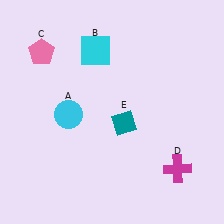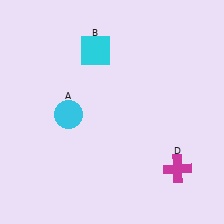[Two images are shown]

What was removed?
The teal diamond (E), the pink pentagon (C) were removed in Image 2.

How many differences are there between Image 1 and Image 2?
There are 2 differences between the two images.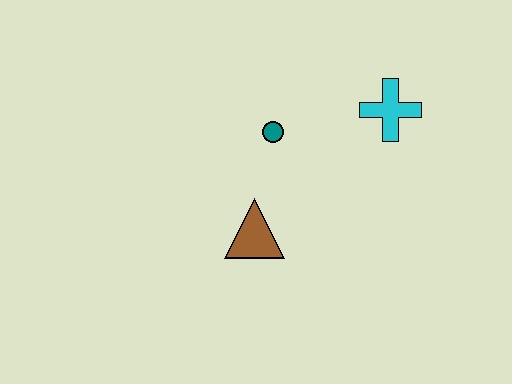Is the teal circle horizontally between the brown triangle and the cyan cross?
Yes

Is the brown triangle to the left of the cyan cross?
Yes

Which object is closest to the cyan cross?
The teal circle is closest to the cyan cross.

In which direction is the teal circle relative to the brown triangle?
The teal circle is above the brown triangle.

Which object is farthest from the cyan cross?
The brown triangle is farthest from the cyan cross.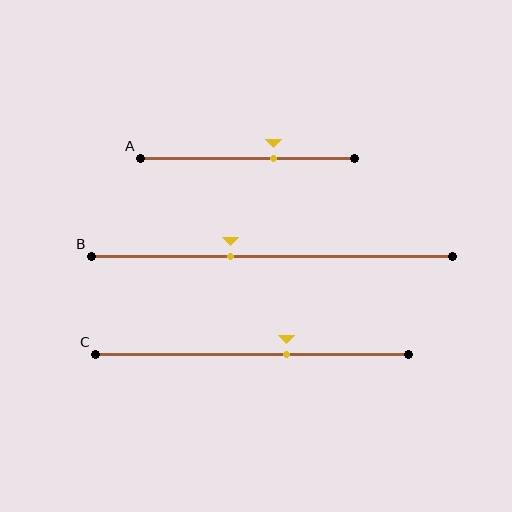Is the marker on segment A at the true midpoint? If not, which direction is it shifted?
No, the marker on segment A is shifted to the right by about 12% of the segment length.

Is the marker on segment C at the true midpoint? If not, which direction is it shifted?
No, the marker on segment C is shifted to the right by about 11% of the segment length.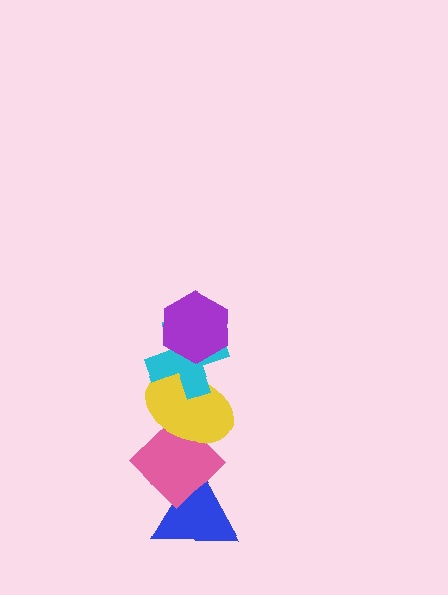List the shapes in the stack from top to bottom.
From top to bottom: the purple hexagon, the cyan cross, the yellow ellipse, the pink diamond, the blue triangle.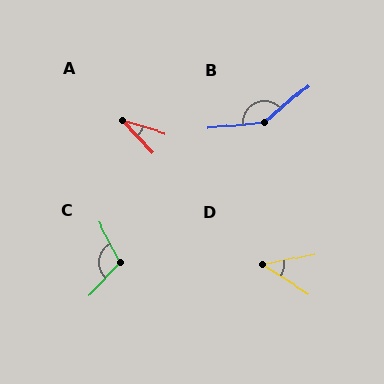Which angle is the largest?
B, at approximately 145 degrees.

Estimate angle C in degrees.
Approximately 109 degrees.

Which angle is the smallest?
A, at approximately 30 degrees.